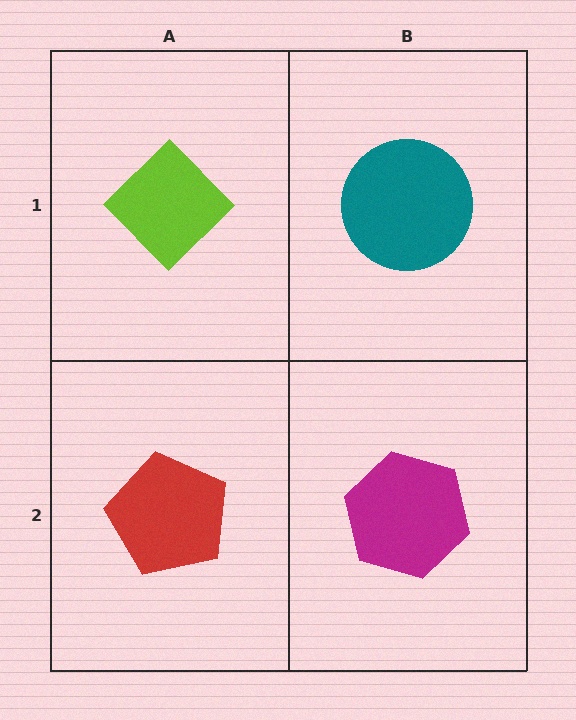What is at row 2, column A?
A red pentagon.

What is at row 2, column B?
A magenta hexagon.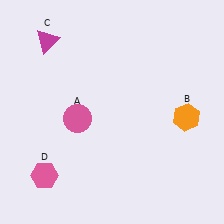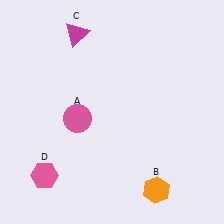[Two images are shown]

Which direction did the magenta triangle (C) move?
The magenta triangle (C) moved right.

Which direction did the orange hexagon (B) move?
The orange hexagon (B) moved down.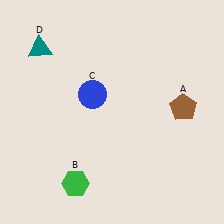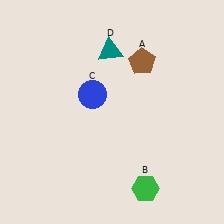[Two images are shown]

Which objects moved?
The objects that moved are: the brown pentagon (A), the green hexagon (B), the teal triangle (D).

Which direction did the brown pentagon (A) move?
The brown pentagon (A) moved up.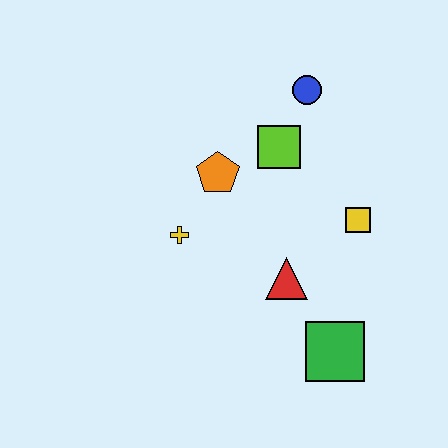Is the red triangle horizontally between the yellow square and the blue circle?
No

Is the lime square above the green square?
Yes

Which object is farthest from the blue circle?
The green square is farthest from the blue circle.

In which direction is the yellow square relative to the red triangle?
The yellow square is to the right of the red triangle.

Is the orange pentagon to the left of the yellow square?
Yes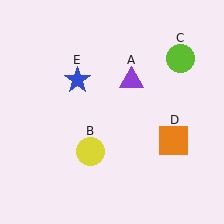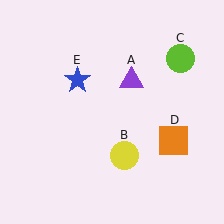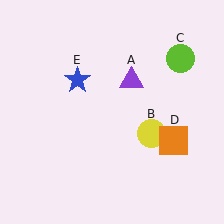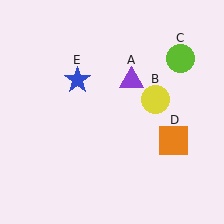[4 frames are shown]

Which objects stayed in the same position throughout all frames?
Purple triangle (object A) and lime circle (object C) and orange square (object D) and blue star (object E) remained stationary.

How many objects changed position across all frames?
1 object changed position: yellow circle (object B).